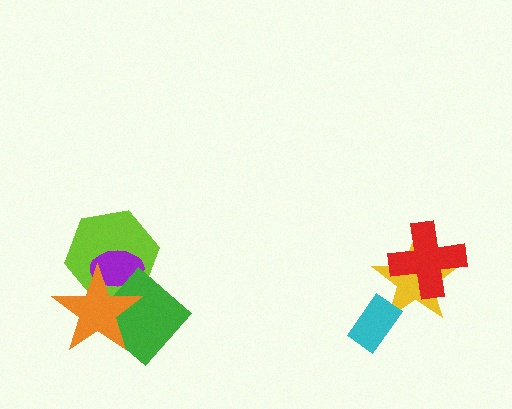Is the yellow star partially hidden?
Yes, it is partially covered by another shape.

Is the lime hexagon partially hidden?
Yes, it is partially covered by another shape.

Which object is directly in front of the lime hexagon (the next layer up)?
The purple ellipse is directly in front of the lime hexagon.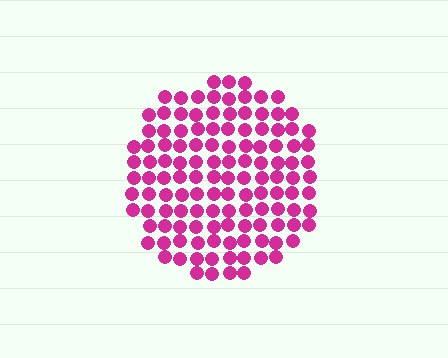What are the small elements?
The small elements are circles.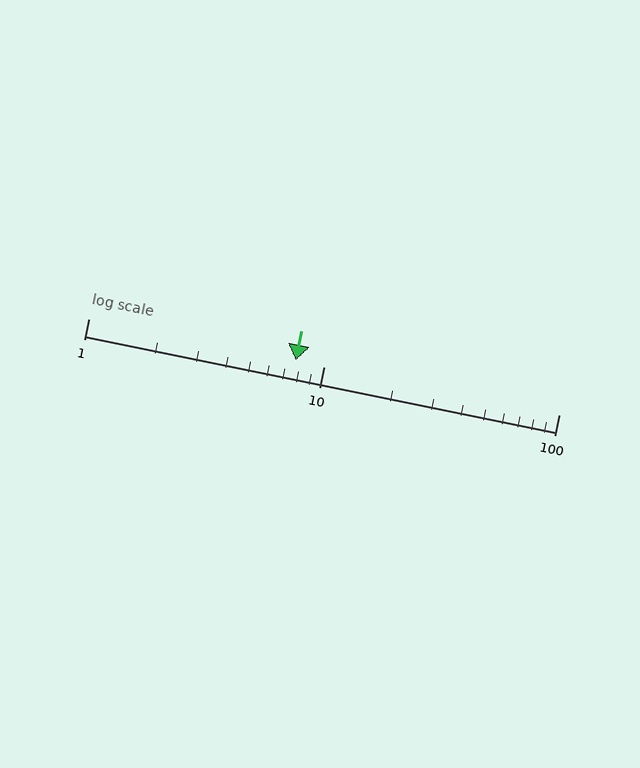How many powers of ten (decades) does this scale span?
The scale spans 2 decades, from 1 to 100.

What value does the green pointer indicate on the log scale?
The pointer indicates approximately 7.6.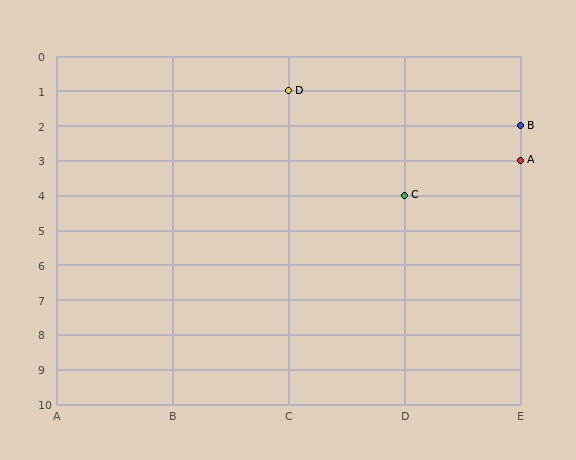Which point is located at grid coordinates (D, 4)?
Point C is at (D, 4).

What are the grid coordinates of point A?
Point A is at grid coordinates (E, 3).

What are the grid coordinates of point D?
Point D is at grid coordinates (C, 1).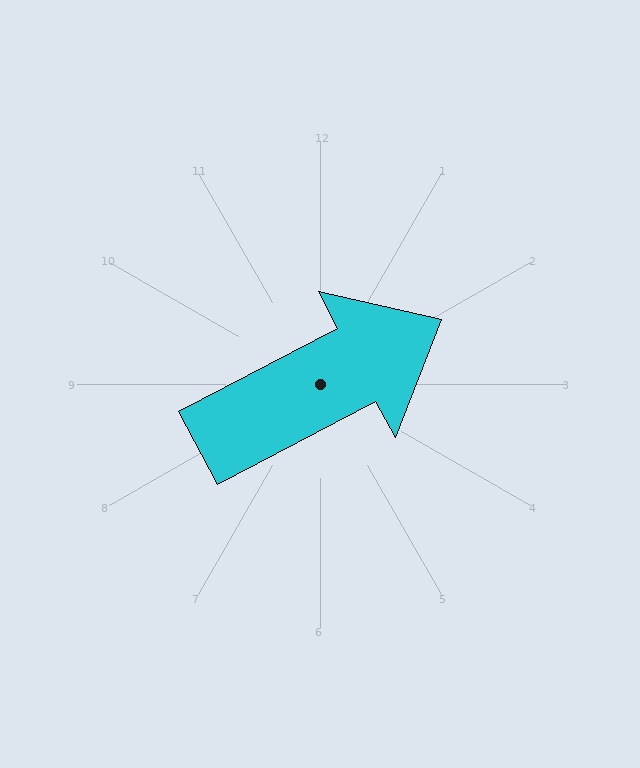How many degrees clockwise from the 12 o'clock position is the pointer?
Approximately 62 degrees.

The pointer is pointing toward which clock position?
Roughly 2 o'clock.